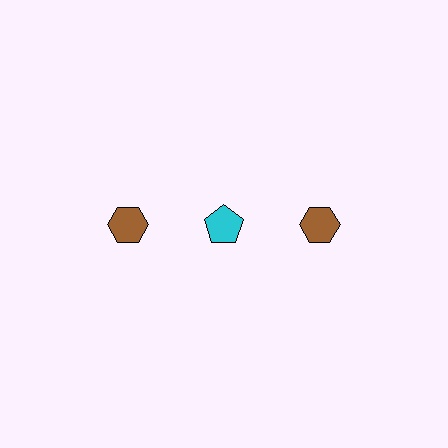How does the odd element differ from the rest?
It differs in both color (cyan instead of brown) and shape (pentagon instead of hexagon).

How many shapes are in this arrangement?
There are 3 shapes arranged in a grid pattern.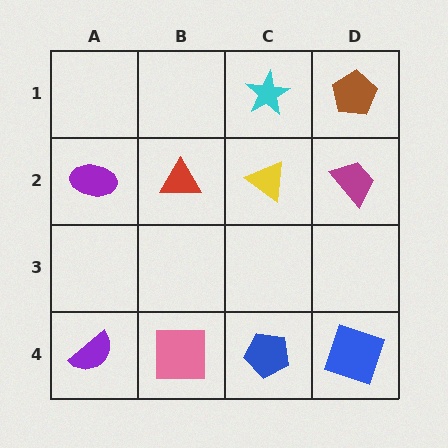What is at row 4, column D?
A blue square.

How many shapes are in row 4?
4 shapes.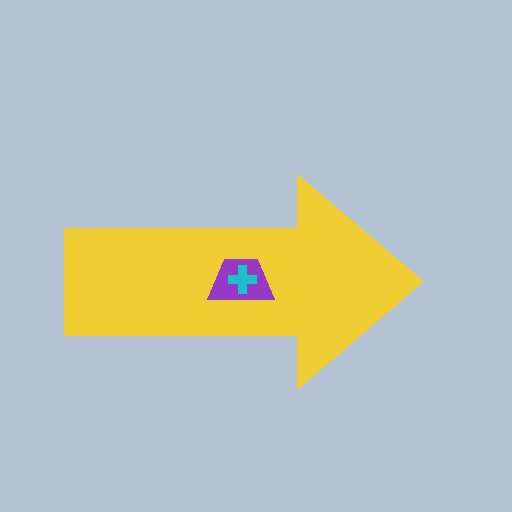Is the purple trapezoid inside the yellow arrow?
Yes.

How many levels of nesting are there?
3.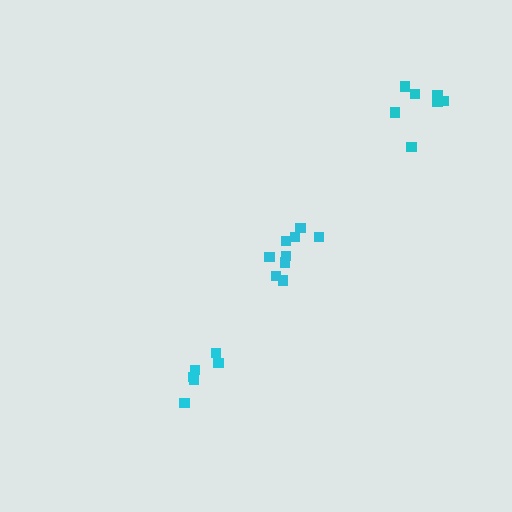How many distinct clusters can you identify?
There are 3 distinct clusters.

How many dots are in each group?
Group 1: 6 dots, Group 2: 9 dots, Group 3: 7 dots (22 total).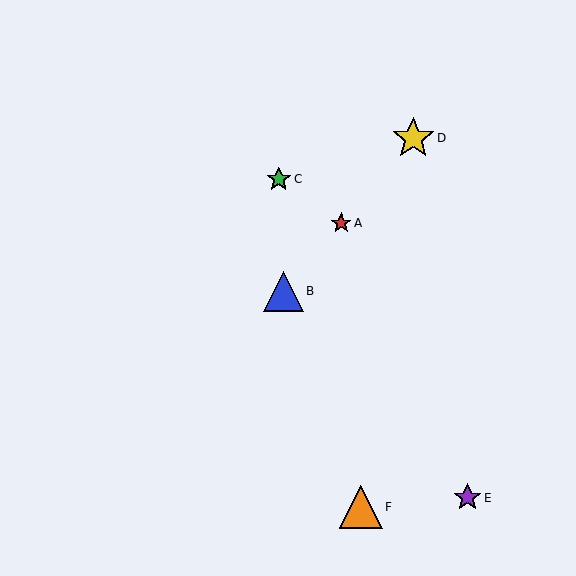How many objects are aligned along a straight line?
3 objects (A, B, D) are aligned along a straight line.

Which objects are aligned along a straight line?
Objects A, B, D are aligned along a straight line.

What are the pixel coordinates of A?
Object A is at (341, 223).